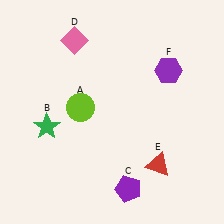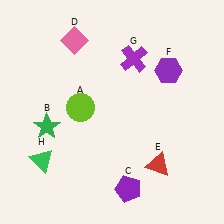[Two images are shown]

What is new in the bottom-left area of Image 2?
A green triangle (H) was added in the bottom-left area of Image 2.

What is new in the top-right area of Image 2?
A purple cross (G) was added in the top-right area of Image 2.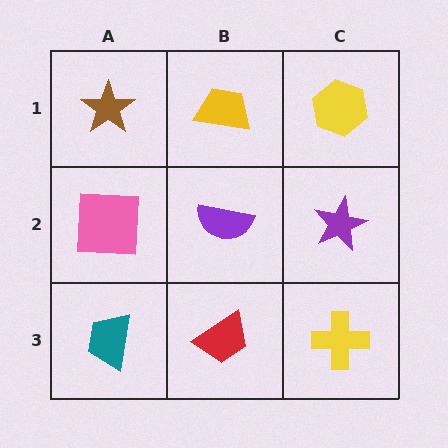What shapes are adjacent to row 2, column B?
A yellow trapezoid (row 1, column B), a red trapezoid (row 3, column B), a pink square (row 2, column A), a purple star (row 2, column C).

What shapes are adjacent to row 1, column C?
A purple star (row 2, column C), a yellow trapezoid (row 1, column B).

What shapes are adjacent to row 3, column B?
A purple semicircle (row 2, column B), a teal trapezoid (row 3, column A), a yellow cross (row 3, column C).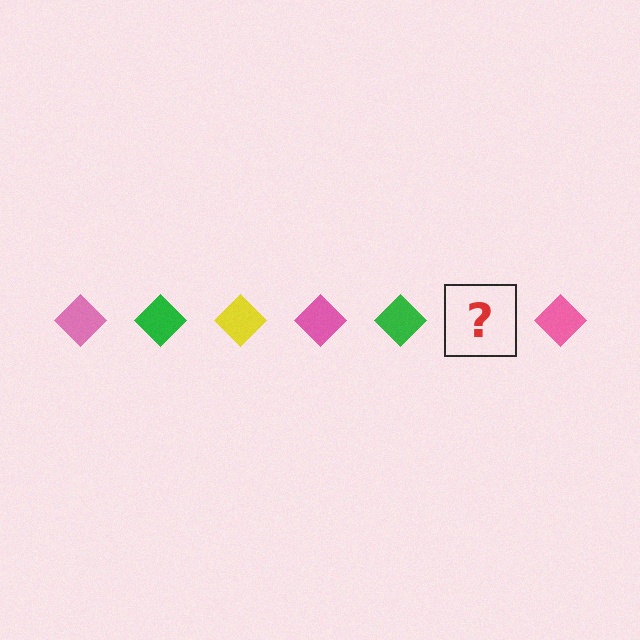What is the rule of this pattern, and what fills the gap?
The rule is that the pattern cycles through pink, green, yellow diamonds. The gap should be filled with a yellow diamond.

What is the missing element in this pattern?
The missing element is a yellow diamond.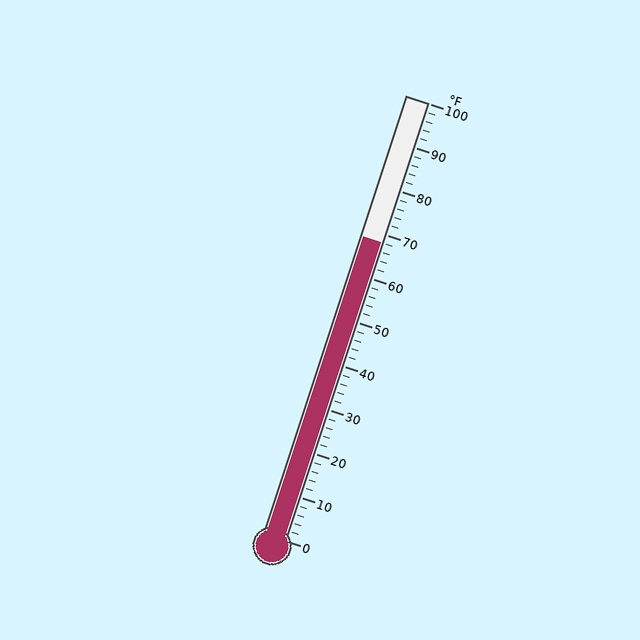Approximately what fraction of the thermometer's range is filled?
The thermometer is filled to approximately 70% of its range.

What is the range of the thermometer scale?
The thermometer scale ranges from 0°F to 100°F.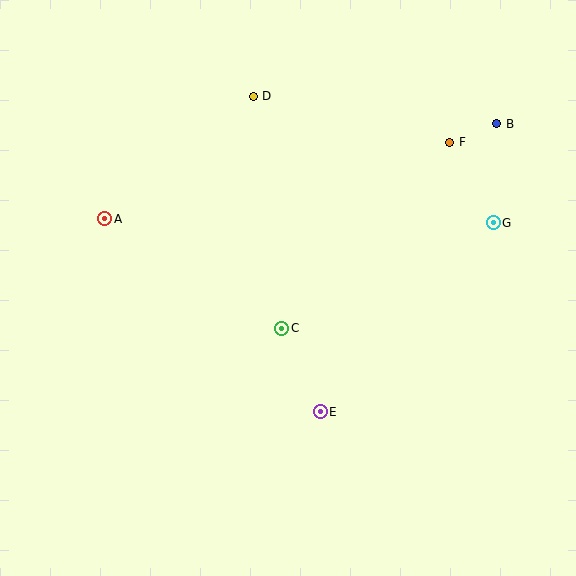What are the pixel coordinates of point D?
Point D is at (253, 96).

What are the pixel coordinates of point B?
Point B is at (496, 124).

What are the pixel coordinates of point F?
Point F is at (450, 142).